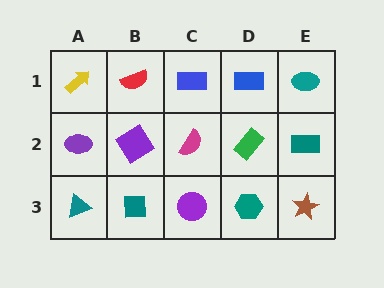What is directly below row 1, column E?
A teal rectangle.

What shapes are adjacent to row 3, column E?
A teal rectangle (row 2, column E), a teal hexagon (row 3, column D).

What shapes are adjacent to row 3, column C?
A magenta semicircle (row 2, column C), a teal square (row 3, column B), a teal hexagon (row 3, column D).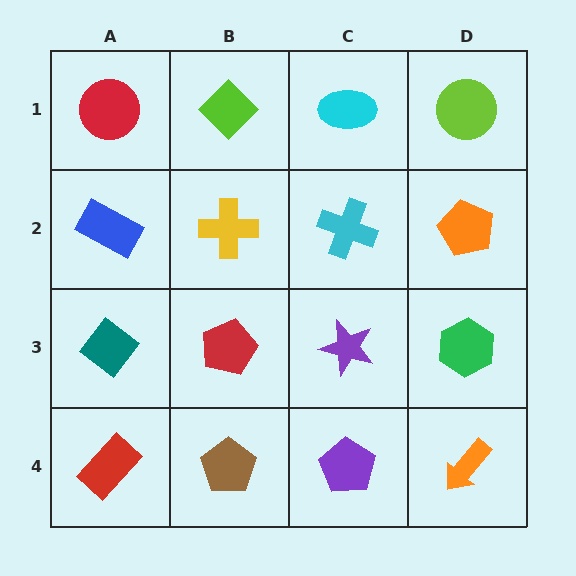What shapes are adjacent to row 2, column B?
A lime diamond (row 1, column B), a red pentagon (row 3, column B), a blue rectangle (row 2, column A), a cyan cross (row 2, column C).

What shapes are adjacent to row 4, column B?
A red pentagon (row 3, column B), a red rectangle (row 4, column A), a purple pentagon (row 4, column C).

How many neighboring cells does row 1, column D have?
2.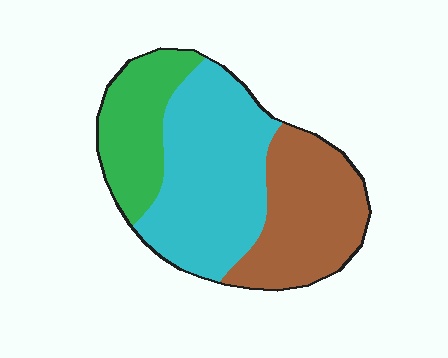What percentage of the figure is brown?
Brown covers around 35% of the figure.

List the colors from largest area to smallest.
From largest to smallest: cyan, brown, green.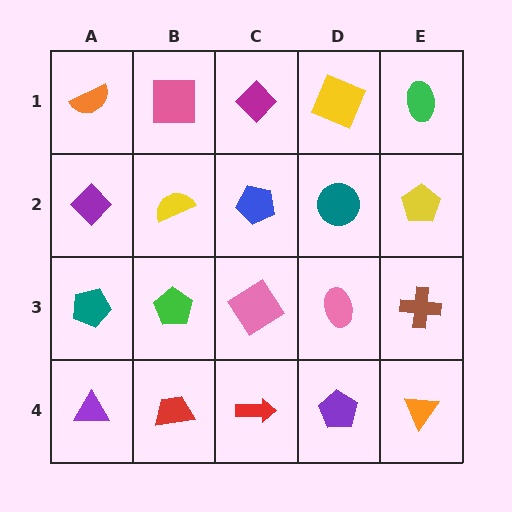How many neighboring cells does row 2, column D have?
4.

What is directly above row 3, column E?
A yellow pentagon.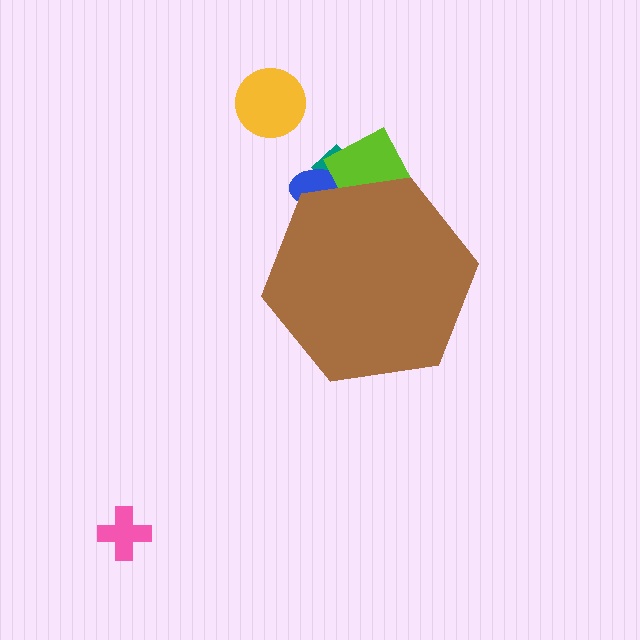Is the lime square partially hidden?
Yes, the lime square is partially hidden behind the brown hexagon.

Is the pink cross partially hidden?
No, the pink cross is fully visible.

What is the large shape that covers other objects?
A brown hexagon.